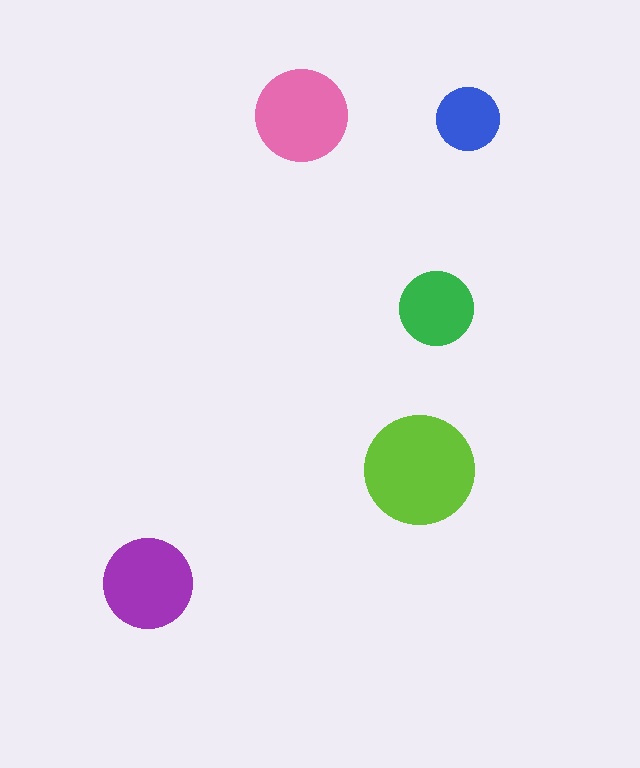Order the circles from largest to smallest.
the lime one, the pink one, the purple one, the green one, the blue one.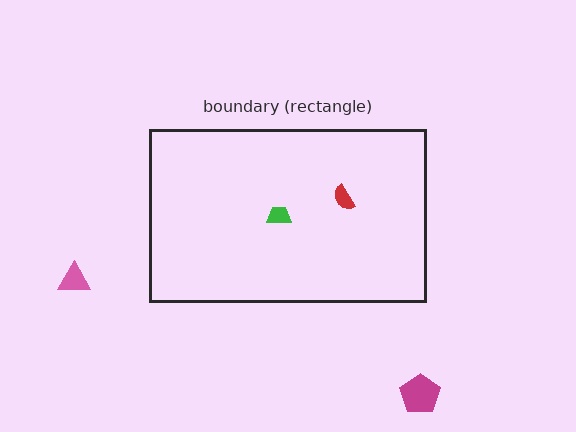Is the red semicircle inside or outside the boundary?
Inside.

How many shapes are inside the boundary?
2 inside, 2 outside.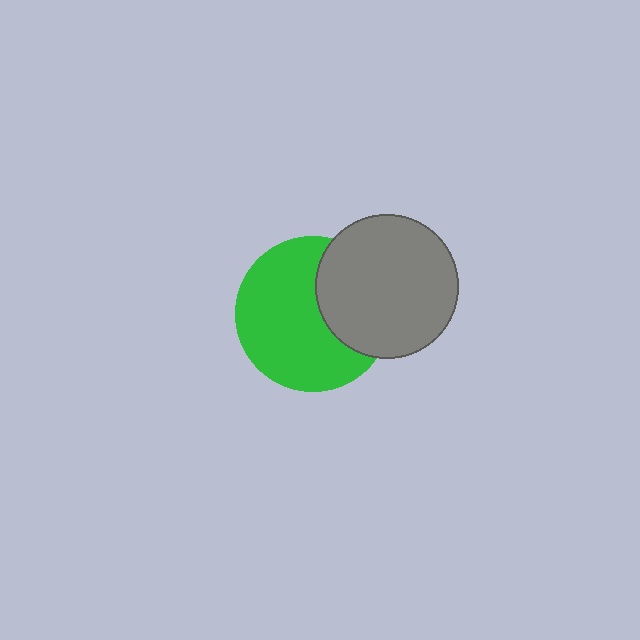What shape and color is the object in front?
The object in front is a gray circle.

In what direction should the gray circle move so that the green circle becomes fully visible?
The gray circle should move right. That is the shortest direction to clear the overlap and leave the green circle fully visible.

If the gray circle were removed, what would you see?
You would see the complete green circle.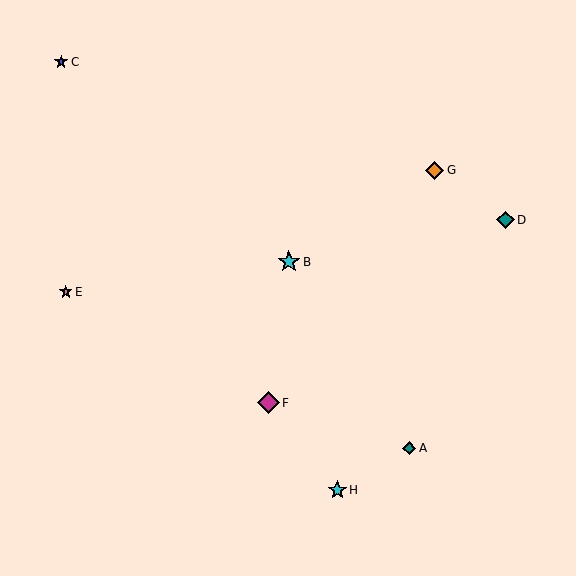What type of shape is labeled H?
Shape H is a cyan star.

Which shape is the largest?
The cyan star (labeled B) is the largest.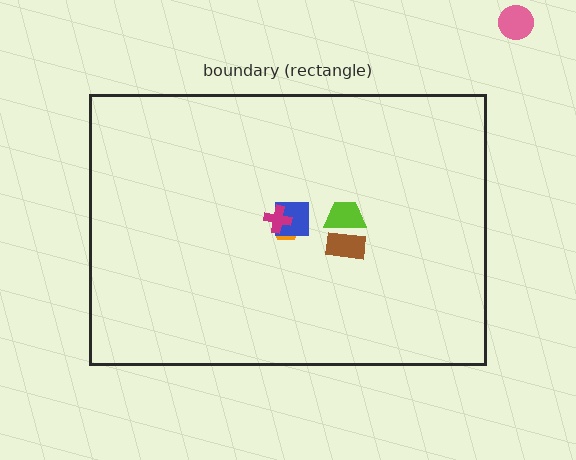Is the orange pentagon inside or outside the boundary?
Inside.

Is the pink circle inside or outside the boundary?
Outside.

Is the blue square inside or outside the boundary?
Inside.